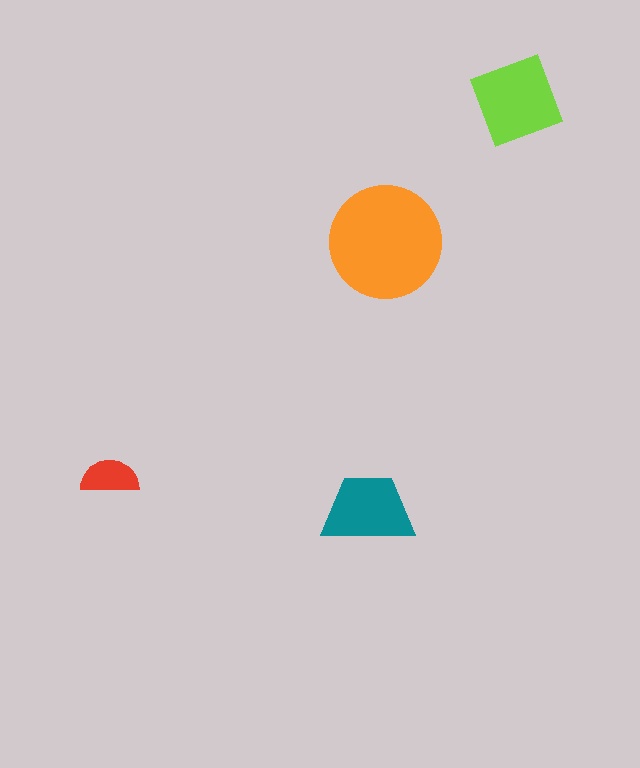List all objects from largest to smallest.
The orange circle, the lime diamond, the teal trapezoid, the red semicircle.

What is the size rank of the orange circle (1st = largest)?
1st.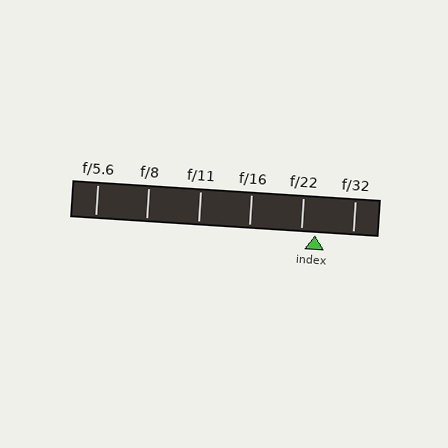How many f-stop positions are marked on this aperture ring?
There are 6 f-stop positions marked.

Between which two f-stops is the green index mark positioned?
The index mark is between f/22 and f/32.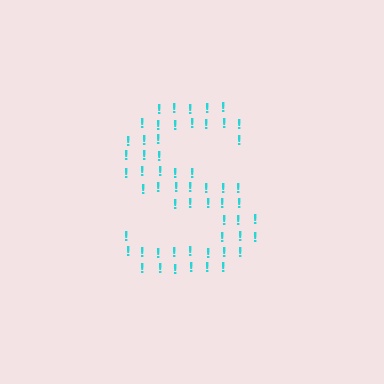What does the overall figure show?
The overall figure shows the letter S.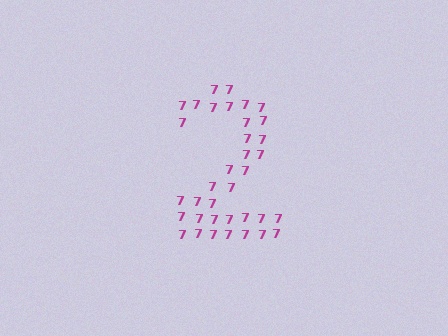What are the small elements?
The small elements are digit 7's.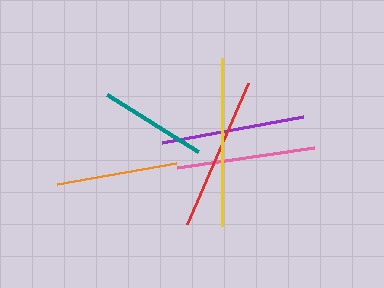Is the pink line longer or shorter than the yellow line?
The yellow line is longer than the pink line.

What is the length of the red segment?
The red segment is approximately 153 pixels long.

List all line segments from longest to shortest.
From longest to shortest: yellow, red, purple, pink, orange, teal.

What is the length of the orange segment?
The orange segment is approximately 121 pixels long.